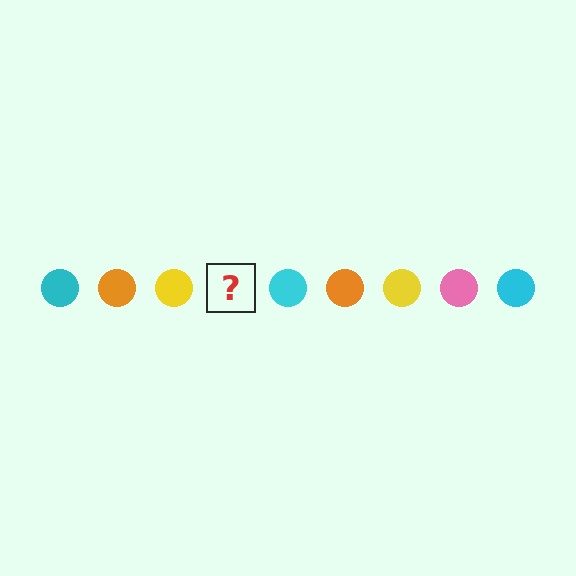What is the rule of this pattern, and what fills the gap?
The rule is that the pattern cycles through cyan, orange, yellow, pink circles. The gap should be filled with a pink circle.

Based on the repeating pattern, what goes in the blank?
The blank should be a pink circle.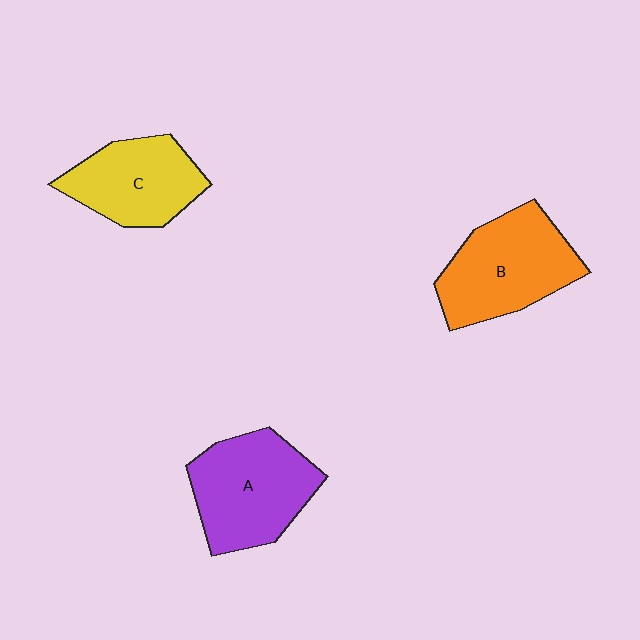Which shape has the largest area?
Shape A (purple).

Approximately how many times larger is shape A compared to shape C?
Approximately 1.2 times.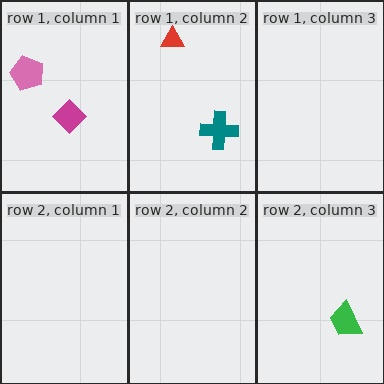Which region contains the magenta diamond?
The row 1, column 1 region.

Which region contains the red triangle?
The row 1, column 2 region.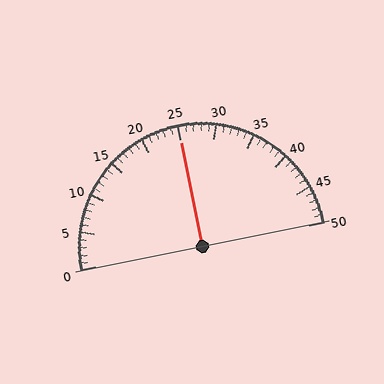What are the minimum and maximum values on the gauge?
The gauge ranges from 0 to 50.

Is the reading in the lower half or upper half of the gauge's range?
The reading is in the upper half of the range (0 to 50).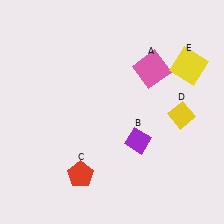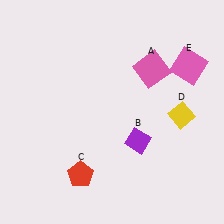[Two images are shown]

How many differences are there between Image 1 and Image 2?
There is 1 difference between the two images.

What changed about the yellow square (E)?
In Image 1, E is yellow. In Image 2, it changed to pink.